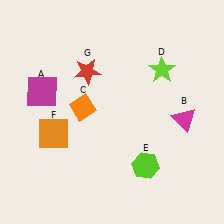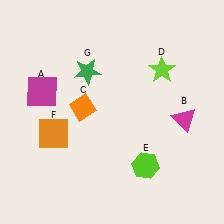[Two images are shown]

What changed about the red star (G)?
In Image 1, G is red. In Image 2, it changed to green.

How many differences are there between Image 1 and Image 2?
There is 1 difference between the two images.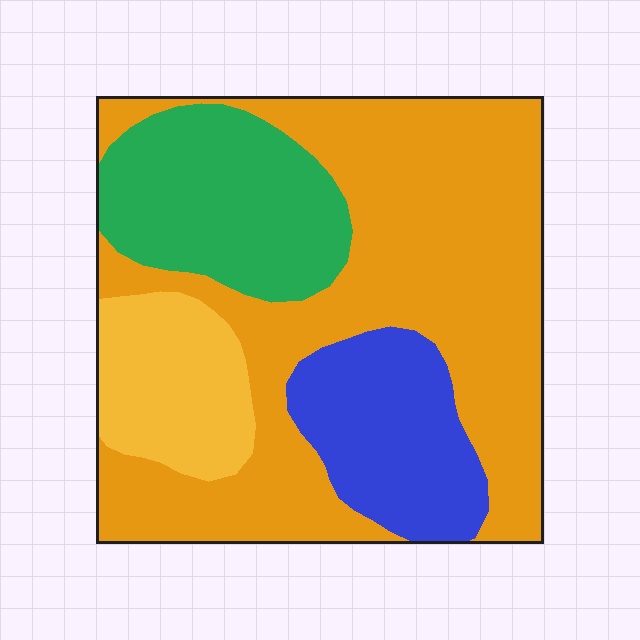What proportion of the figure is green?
Green takes up about one fifth (1/5) of the figure.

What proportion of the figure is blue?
Blue takes up less than a quarter of the figure.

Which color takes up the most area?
Orange, at roughly 55%.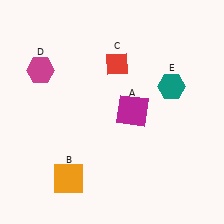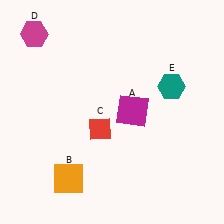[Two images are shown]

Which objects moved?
The objects that moved are: the red diamond (C), the magenta hexagon (D).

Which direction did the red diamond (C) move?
The red diamond (C) moved down.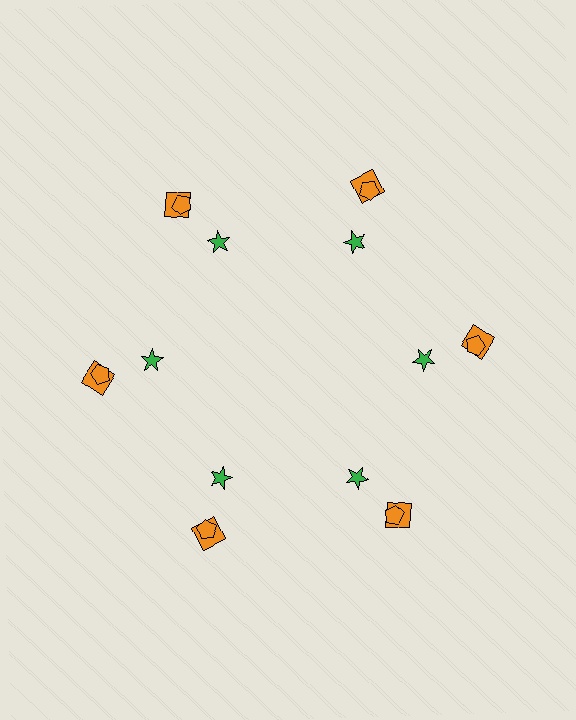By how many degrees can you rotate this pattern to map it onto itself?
The pattern maps onto itself every 60 degrees of rotation.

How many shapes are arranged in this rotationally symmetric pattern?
There are 18 shapes, arranged in 6 groups of 3.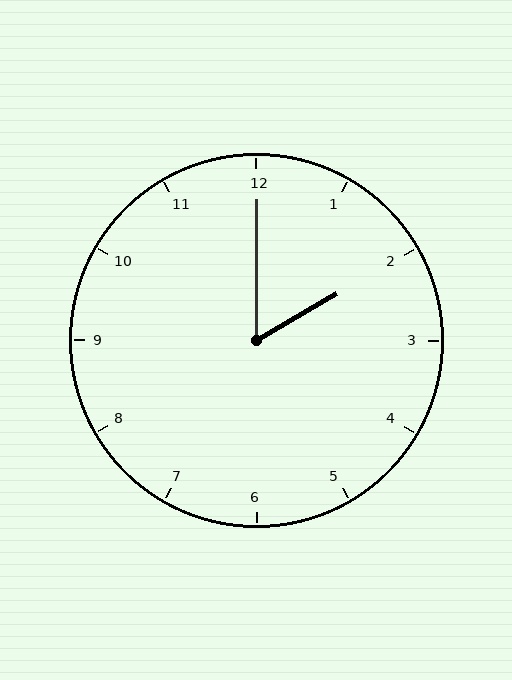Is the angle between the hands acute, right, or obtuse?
It is acute.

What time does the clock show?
2:00.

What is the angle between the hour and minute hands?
Approximately 60 degrees.